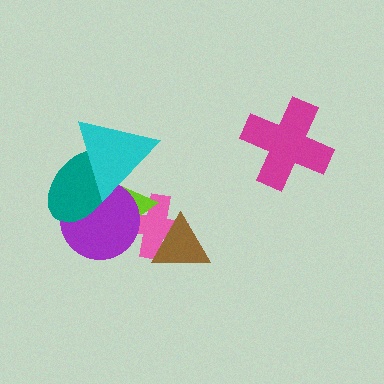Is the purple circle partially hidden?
Yes, it is partially covered by another shape.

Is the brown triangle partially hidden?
No, no other shape covers it.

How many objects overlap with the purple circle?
4 objects overlap with the purple circle.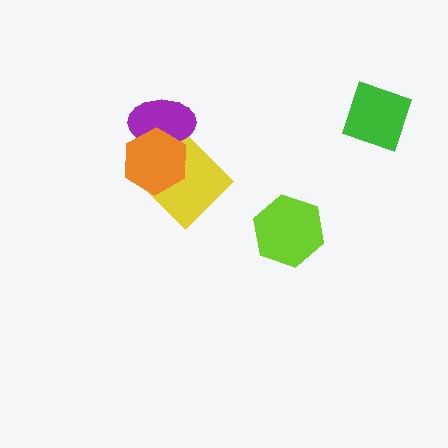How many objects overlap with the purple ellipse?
2 objects overlap with the purple ellipse.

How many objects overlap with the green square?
0 objects overlap with the green square.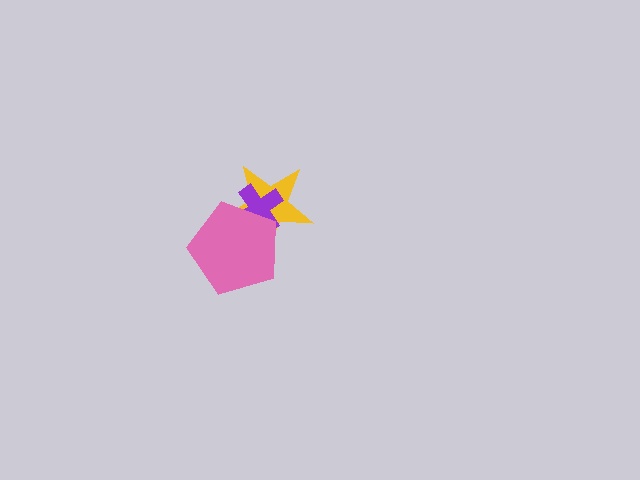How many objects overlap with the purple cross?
2 objects overlap with the purple cross.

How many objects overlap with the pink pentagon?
2 objects overlap with the pink pentagon.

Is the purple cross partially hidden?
Yes, it is partially covered by another shape.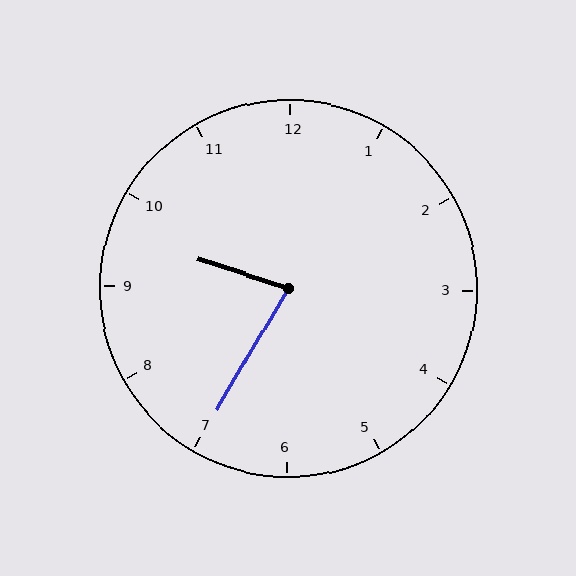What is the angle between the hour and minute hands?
Approximately 78 degrees.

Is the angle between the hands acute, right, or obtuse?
It is acute.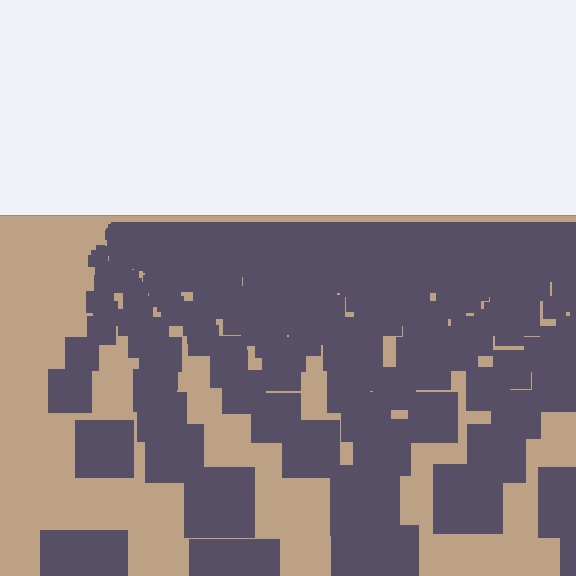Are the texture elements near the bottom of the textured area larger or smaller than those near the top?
Larger. Near the bottom, elements are closer to the viewer and appear at a bigger on-screen size.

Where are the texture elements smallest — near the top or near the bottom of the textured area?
Near the top.